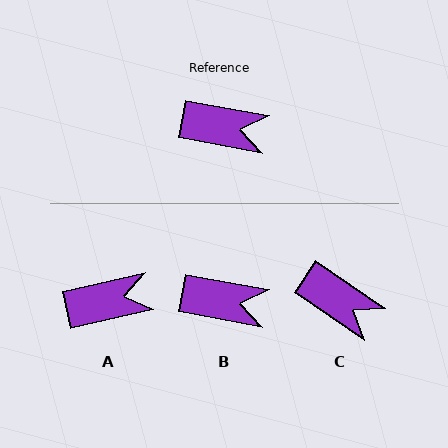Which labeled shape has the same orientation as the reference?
B.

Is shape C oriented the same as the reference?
No, it is off by about 24 degrees.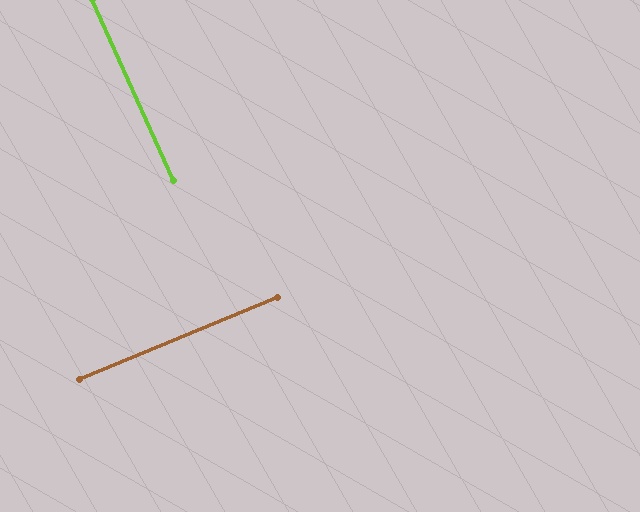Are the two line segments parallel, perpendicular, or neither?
Perpendicular — they meet at approximately 89°.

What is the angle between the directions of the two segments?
Approximately 89 degrees.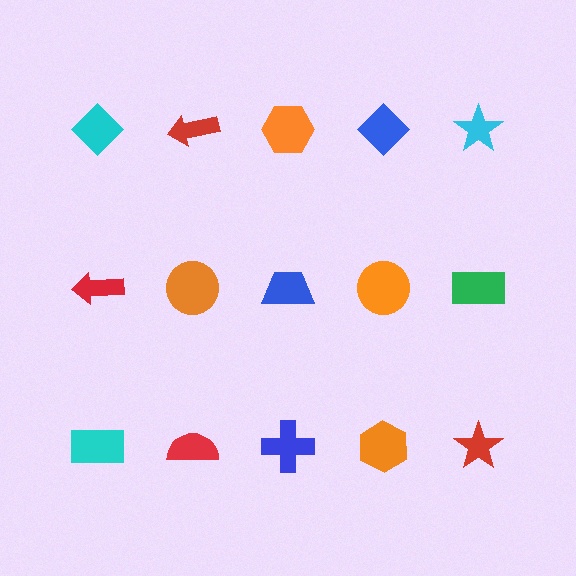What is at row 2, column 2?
An orange circle.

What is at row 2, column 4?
An orange circle.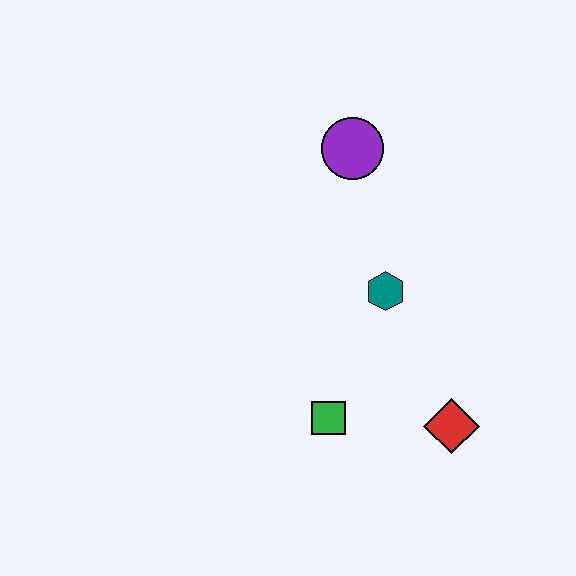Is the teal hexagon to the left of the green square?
No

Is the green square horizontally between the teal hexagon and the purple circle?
No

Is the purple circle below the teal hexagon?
No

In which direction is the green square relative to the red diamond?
The green square is to the left of the red diamond.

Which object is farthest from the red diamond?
The purple circle is farthest from the red diamond.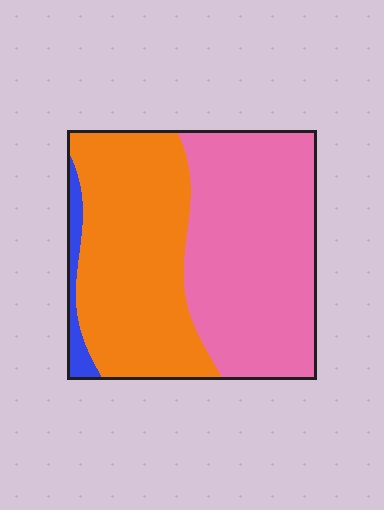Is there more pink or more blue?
Pink.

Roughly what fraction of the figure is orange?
Orange takes up between a quarter and a half of the figure.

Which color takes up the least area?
Blue, at roughly 5%.